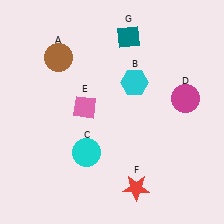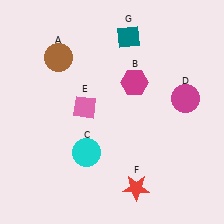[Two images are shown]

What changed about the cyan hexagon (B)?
In Image 1, B is cyan. In Image 2, it changed to magenta.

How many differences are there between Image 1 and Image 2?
There is 1 difference between the two images.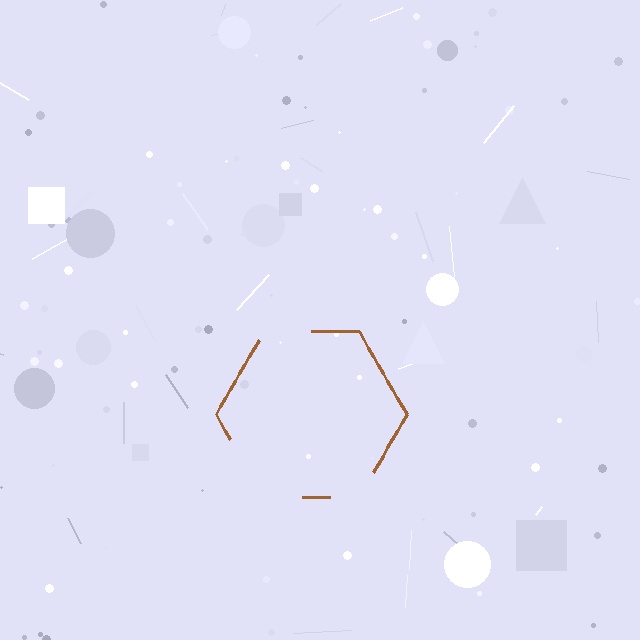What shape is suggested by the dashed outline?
The dashed outline suggests a hexagon.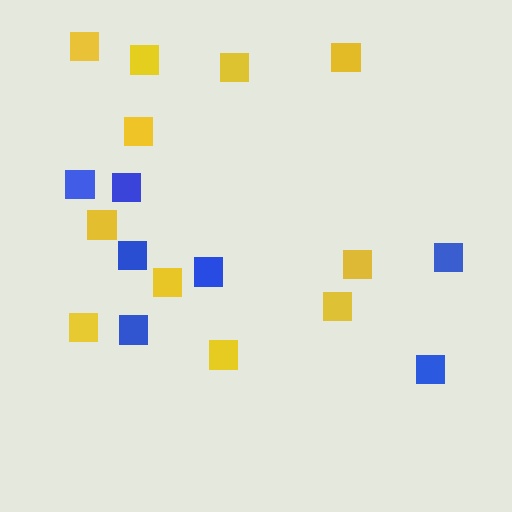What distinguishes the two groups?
There are 2 groups: one group of blue squares (7) and one group of yellow squares (11).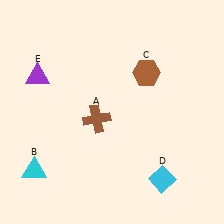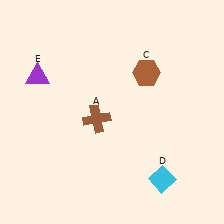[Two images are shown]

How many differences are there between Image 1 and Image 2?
There is 1 difference between the two images.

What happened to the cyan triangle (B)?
The cyan triangle (B) was removed in Image 2. It was in the bottom-left area of Image 1.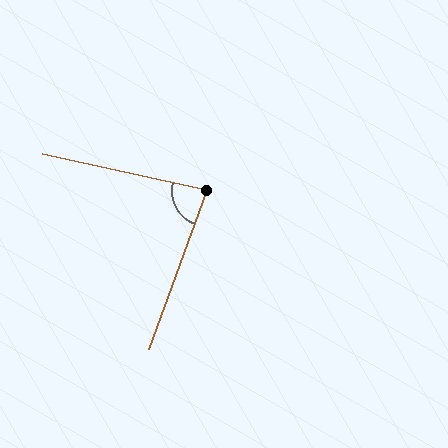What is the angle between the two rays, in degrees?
Approximately 82 degrees.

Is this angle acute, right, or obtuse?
It is acute.